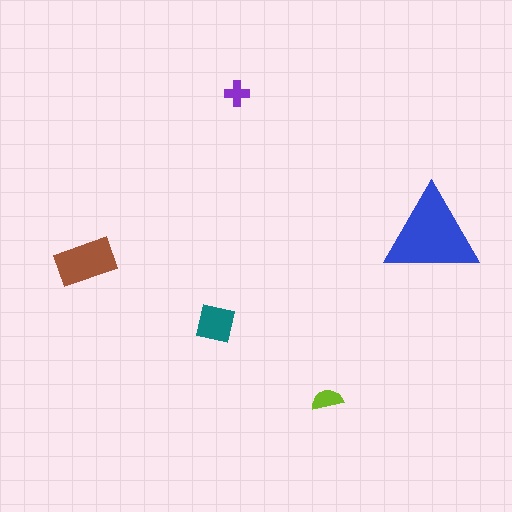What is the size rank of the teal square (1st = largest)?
3rd.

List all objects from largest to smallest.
The blue triangle, the brown rectangle, the teal square, the lime semicircle, the purple cross.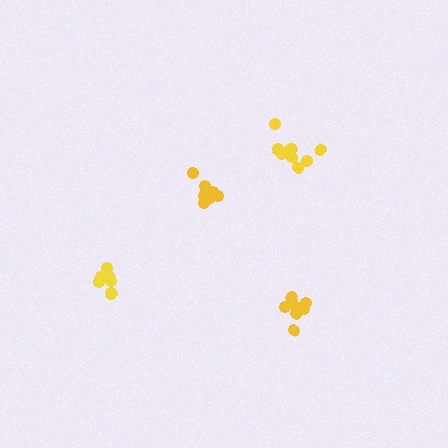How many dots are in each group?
Group 1: 9 dots, Group 2: 9 dots, Group 3: 9 dots, Group 4: 7 dots (34 total).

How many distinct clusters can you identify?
There are 4 distinct clusters.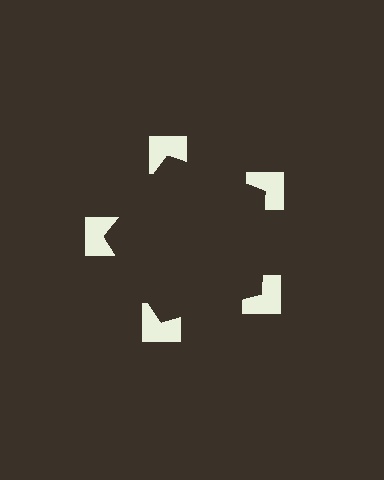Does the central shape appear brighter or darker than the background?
It typically appears slightly darker than the background, even though no actual brightness change is drawn.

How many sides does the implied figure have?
5 sides.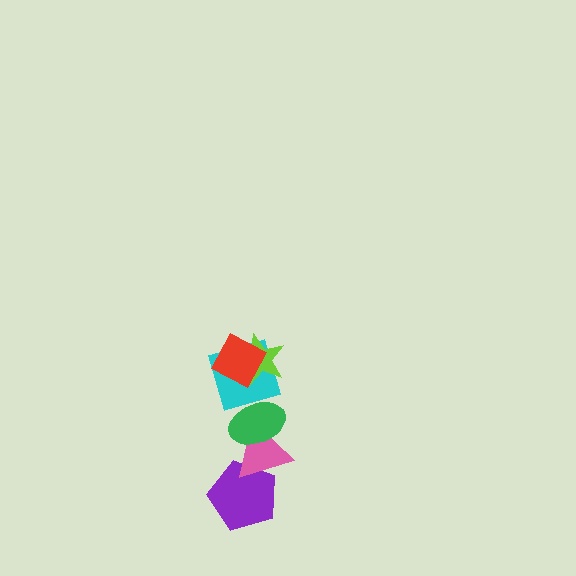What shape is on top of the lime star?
The red square is on top of the lime star.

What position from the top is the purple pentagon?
The purple pentagon is 6th from the top.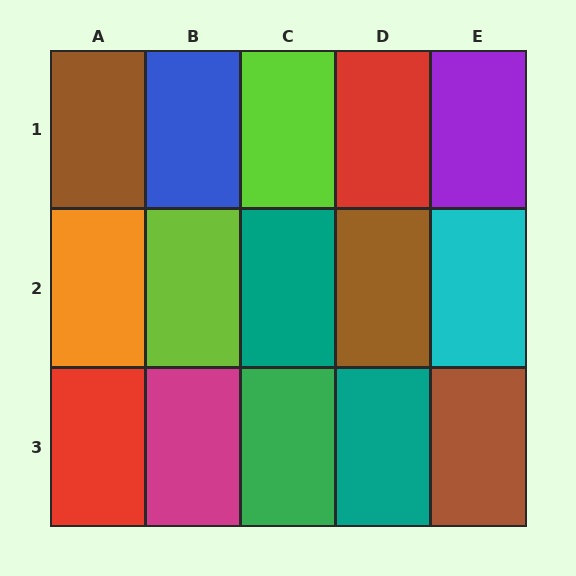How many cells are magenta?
1 cell is magenta.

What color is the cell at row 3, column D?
Teal.